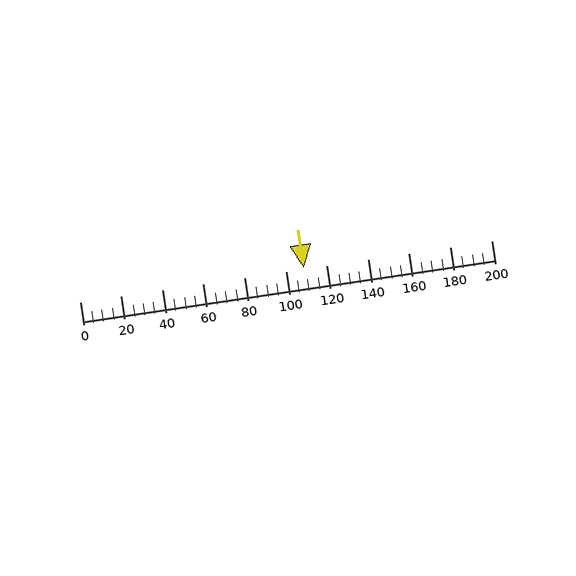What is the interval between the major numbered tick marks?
The major tick marks are spaced 20 units apart.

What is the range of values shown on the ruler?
The ruler shows values from 0 to 200.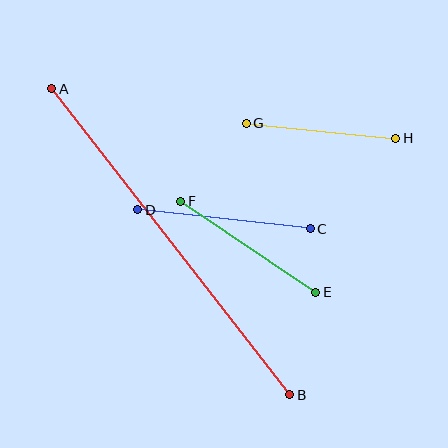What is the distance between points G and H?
The distance is approximately 150 pixels.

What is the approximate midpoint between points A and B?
The midpoint is at approximately (171, 242) pixels.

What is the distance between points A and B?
The distance is approximately 387 pixels.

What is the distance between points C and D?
The distance is approximately 173 pixels.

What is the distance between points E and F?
The distance is approximately 163 pixels.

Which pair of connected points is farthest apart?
Points A and B are farthest apart.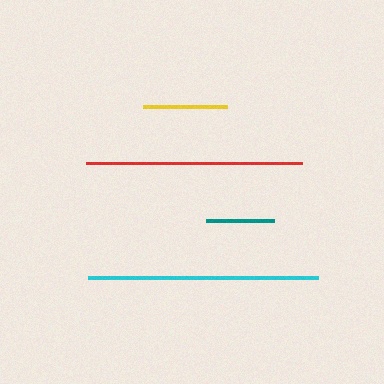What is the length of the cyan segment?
The cyan segment is approximately 231 pixels long.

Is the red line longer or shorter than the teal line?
The red line is longer than the teal line.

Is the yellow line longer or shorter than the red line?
The red line is longer than the yellow line.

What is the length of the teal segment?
The teal segment is approximately 67 pixels long.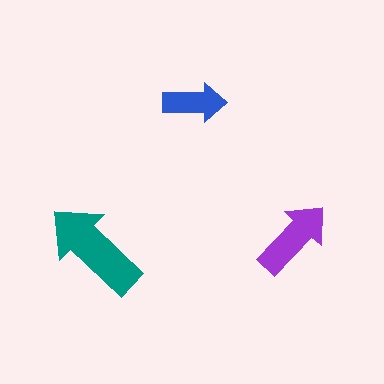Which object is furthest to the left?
The teal arrow is leftmost.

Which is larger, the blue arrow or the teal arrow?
The teal one.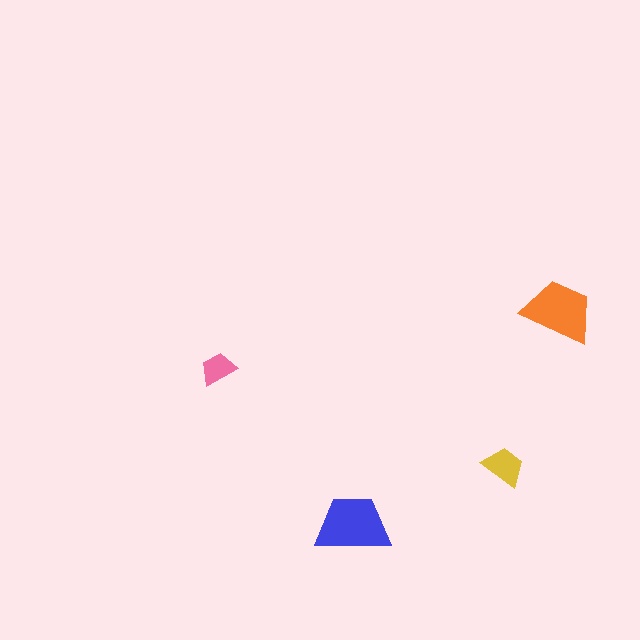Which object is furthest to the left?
The pink trapezoid is leftmost.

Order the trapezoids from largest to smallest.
the blue one, the orange one, the yellow one, the pink one.